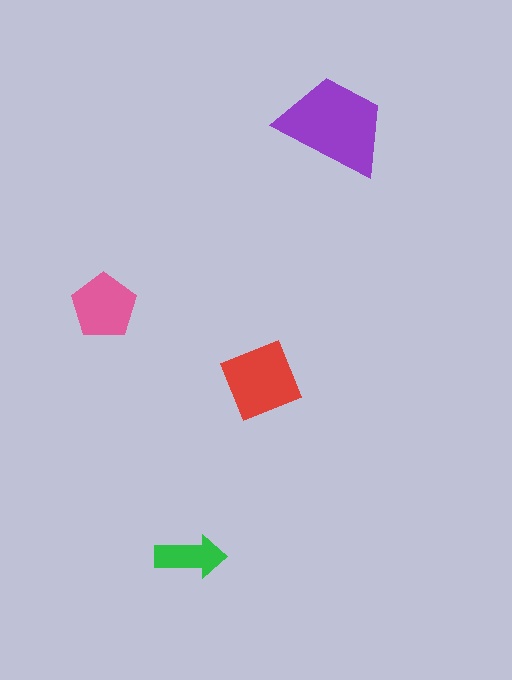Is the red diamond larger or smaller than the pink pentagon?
Larger.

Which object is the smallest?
The green arrow.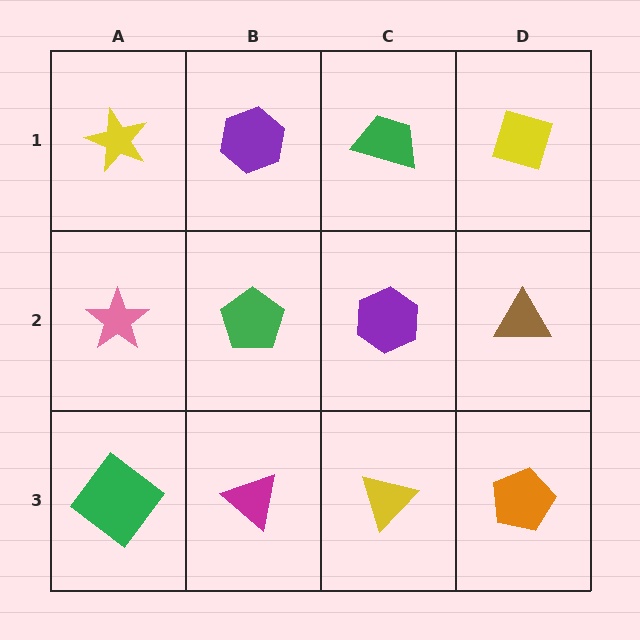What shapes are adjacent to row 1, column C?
A purple hexagon (row 2, column C), a purple hexagon (row 1, column B), a yellow diamond (row 1, column D).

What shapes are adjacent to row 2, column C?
A green trapezoid (row 1, column C), a yellow triangle (row 3, column C), a green pentagon (row 2, column B), a brown triangle (row 2, column D).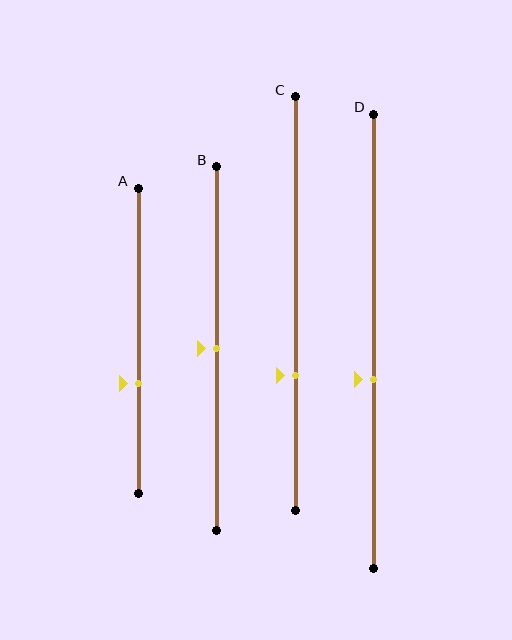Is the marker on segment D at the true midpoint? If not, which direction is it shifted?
No, the marker on segment D is shifted downward by about 8% of the segment length.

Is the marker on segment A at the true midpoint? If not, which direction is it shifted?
No, the marker on segment A is shifted downward by about 14% of the segment length.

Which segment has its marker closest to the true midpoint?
Segment B has its marker closest to the true midpoint.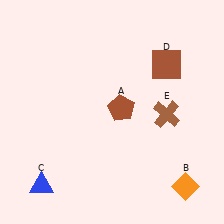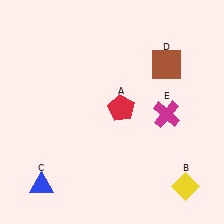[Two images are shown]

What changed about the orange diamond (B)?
In Image 1, B is orange. In Image 2, it changed to yellow.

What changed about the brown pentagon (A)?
In Image 1, A is brown. In Image 2, it changed to red.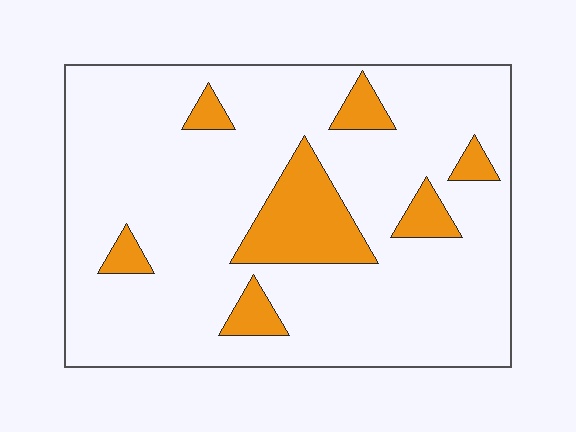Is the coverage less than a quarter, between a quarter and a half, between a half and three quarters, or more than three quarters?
Less than a quarter.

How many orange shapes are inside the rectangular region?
7.